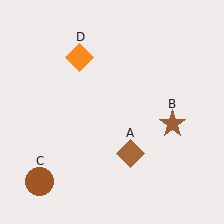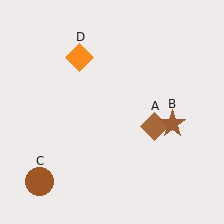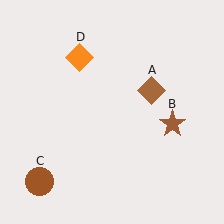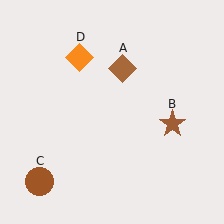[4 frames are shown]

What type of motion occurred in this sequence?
The brown diamond (object A) rotated counterclockwise around the center of the scene.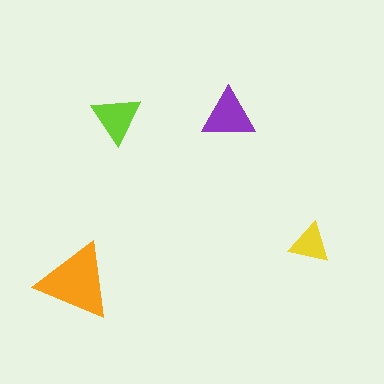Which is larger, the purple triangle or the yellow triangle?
The purple one.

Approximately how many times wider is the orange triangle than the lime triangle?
About 1.5 times wider.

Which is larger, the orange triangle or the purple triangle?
The orange one.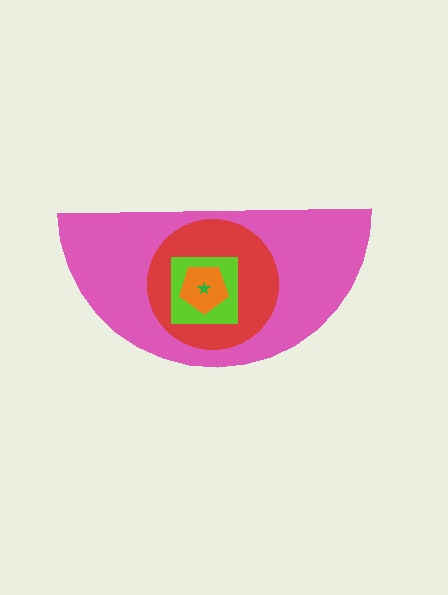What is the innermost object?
The green star.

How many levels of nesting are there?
5.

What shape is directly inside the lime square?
The orange pentagon.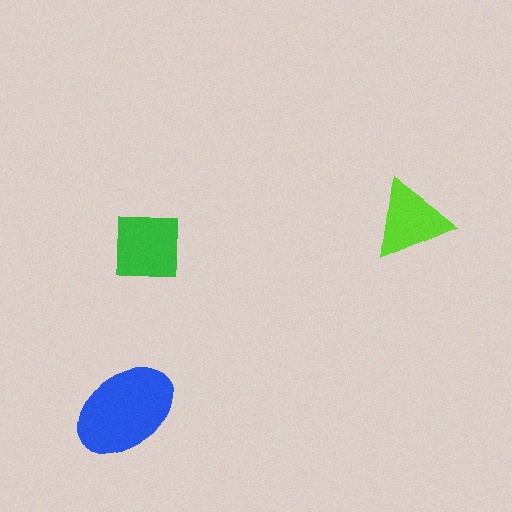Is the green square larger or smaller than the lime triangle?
Larger.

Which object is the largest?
The blue ellipse.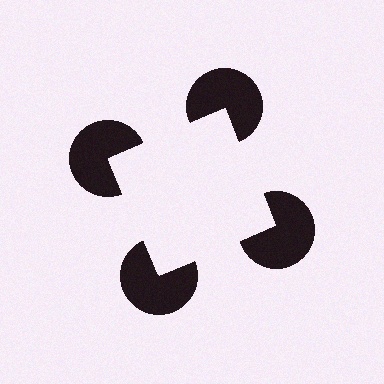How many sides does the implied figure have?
4 sides.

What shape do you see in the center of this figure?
An illusory square — its edges are inferred from the aligned wedge cuts in the pac-man discs, not physically drawn.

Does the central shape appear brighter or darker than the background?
It typically appears slightly brighter than the background, even though no actual brightness change is drawn.